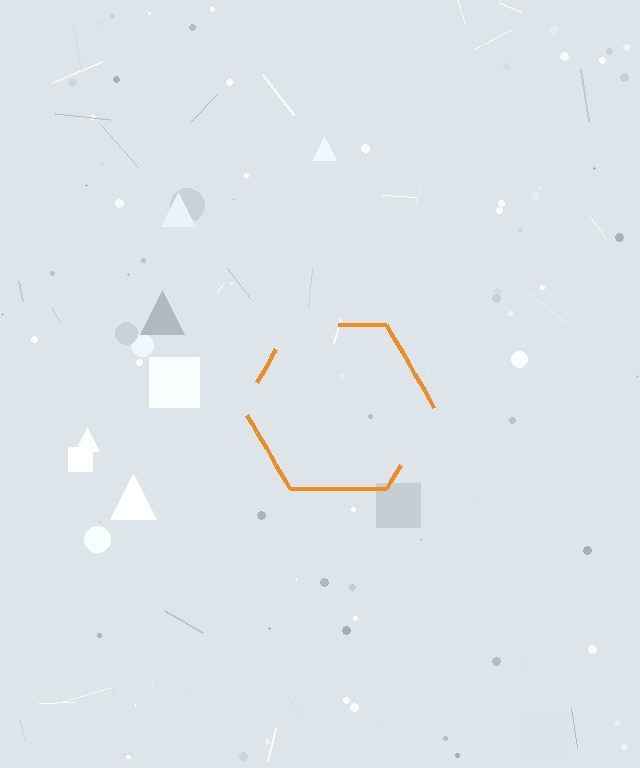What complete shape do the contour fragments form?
The contour fragments form a hexagon.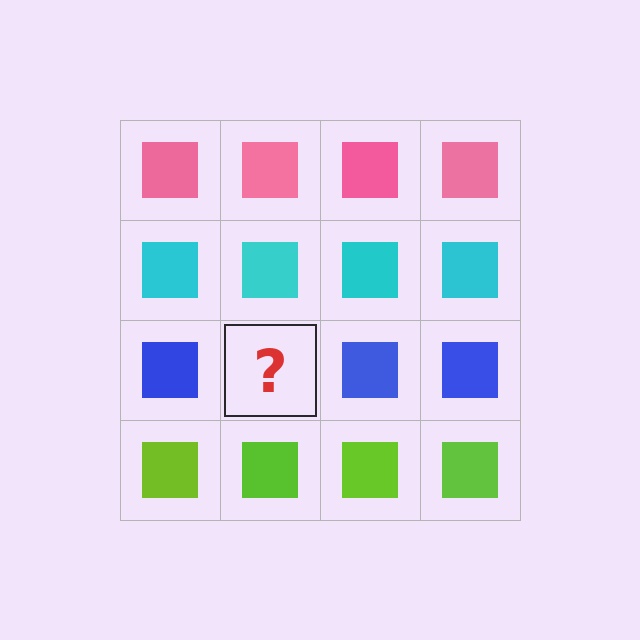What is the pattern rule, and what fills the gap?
The rule is that each row has a consistent color. The gap should be filled with a blue square.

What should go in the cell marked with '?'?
The missing cell should contain a blue square.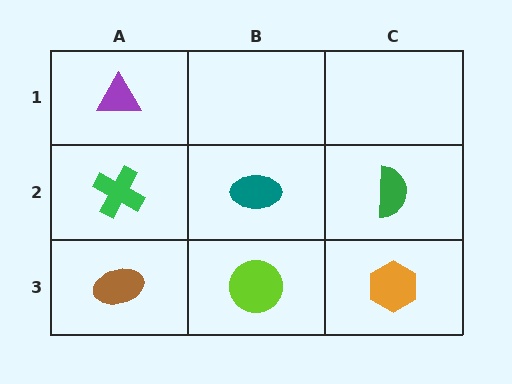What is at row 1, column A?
A purple triangle.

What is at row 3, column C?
An orange hexagon.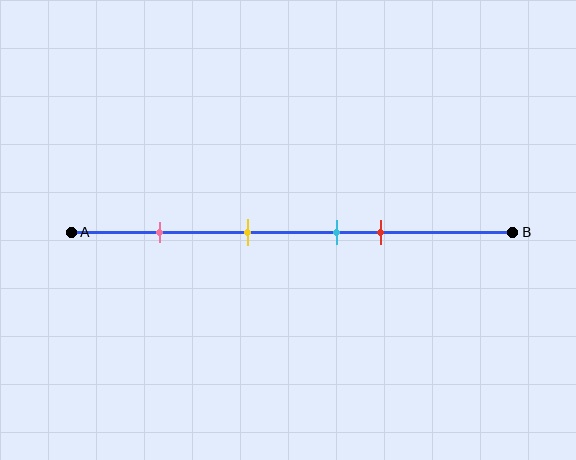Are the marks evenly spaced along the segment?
No, the marks are not evenly spaced.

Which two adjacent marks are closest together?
The cyan and red marks are the closest adjacent pair.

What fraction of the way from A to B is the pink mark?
The pink mark is approximately 20% (0.2) of the way from A to B.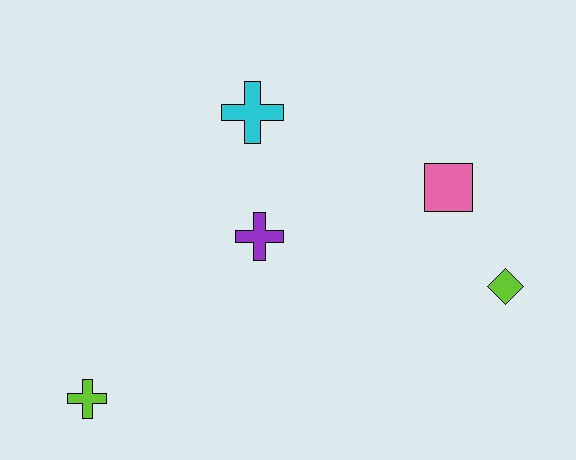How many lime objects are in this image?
There are 2 lime objects.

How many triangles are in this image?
There are no triangles.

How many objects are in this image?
There are 5 objects.